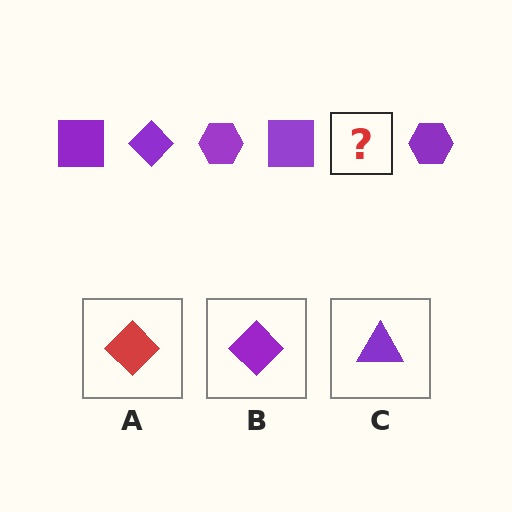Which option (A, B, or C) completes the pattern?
B.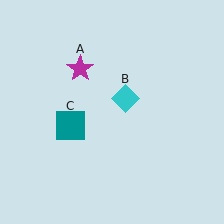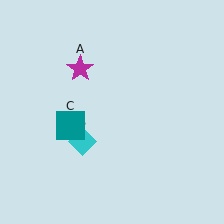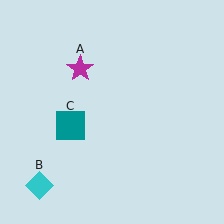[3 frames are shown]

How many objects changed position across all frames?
1 object changed position: cyan diamond (object B).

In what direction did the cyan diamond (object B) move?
The cyan diamond (object B) moved down and to the left.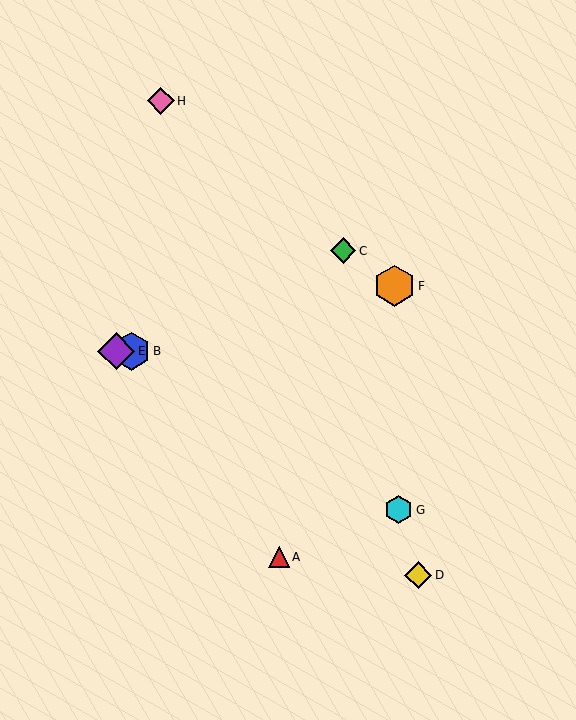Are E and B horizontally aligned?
Yes, both are at y≈351.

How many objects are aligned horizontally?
2 objects (B, E) are aligned horizontally.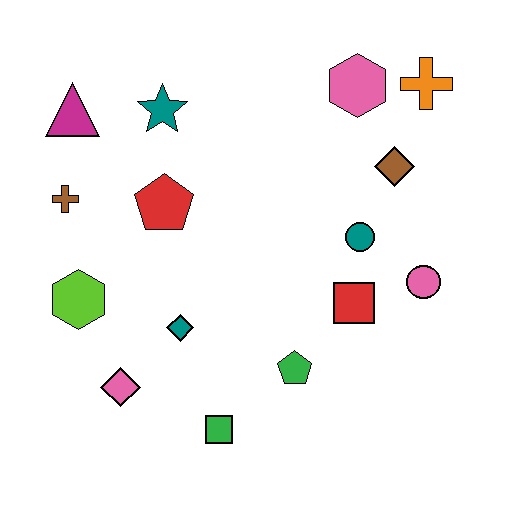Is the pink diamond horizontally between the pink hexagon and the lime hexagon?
Yes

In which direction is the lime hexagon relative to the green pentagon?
The lime hexagon is to the left of the green pentagon.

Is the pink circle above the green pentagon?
Yes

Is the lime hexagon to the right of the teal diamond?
No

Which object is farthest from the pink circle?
The magenta triangle is farthest from the pink circle.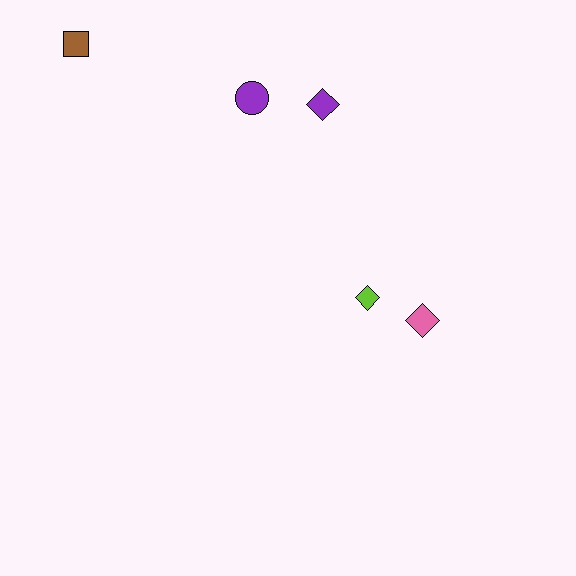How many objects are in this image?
There are 5 objects.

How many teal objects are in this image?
There are no teal objects.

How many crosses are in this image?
There are no crosses.